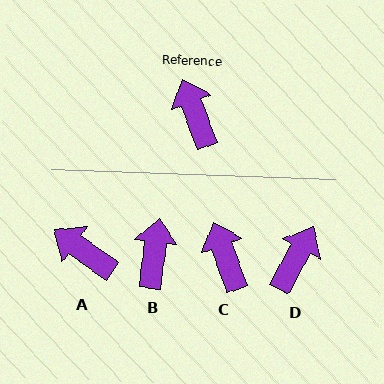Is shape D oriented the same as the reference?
No, it is off by about 50 degrees.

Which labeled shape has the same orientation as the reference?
C.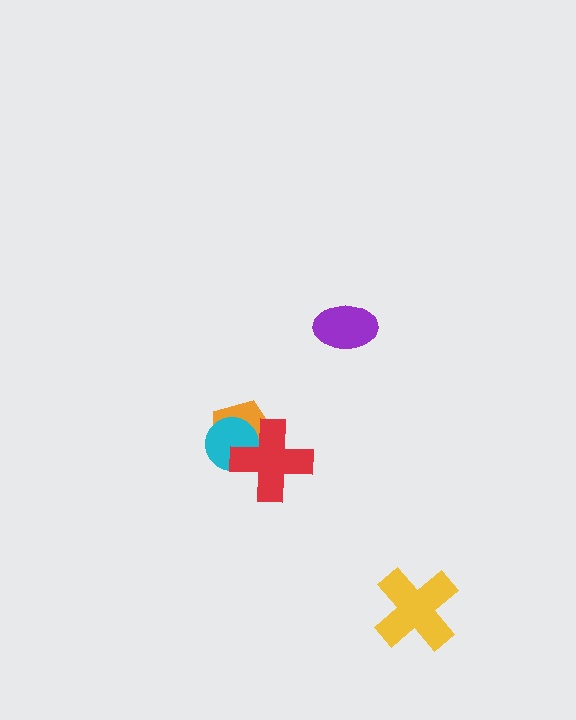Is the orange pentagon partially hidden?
Yes, it is partially covered by another shape.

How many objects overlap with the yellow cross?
0 objects overlap with the yellow cross.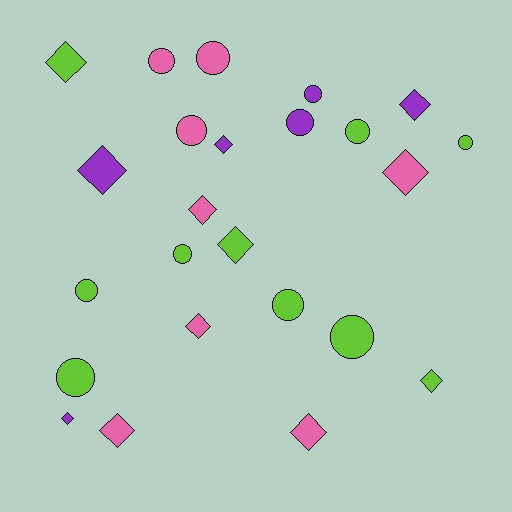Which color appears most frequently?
Lime, with 10 objects.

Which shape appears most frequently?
Diamond, with 12 objects.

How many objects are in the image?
There are 24 objects.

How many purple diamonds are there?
There are 4 purple diamonds.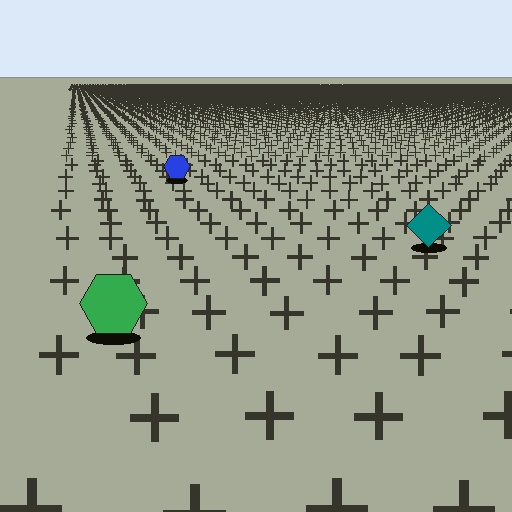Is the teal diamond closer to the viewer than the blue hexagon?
Yes. The teal diamond is closer — you can tell from the texture gradient: the ground texture is coarser near it.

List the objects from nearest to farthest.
From nearest to farthest: the green hexagon, the teal diamond, the blue hexagon.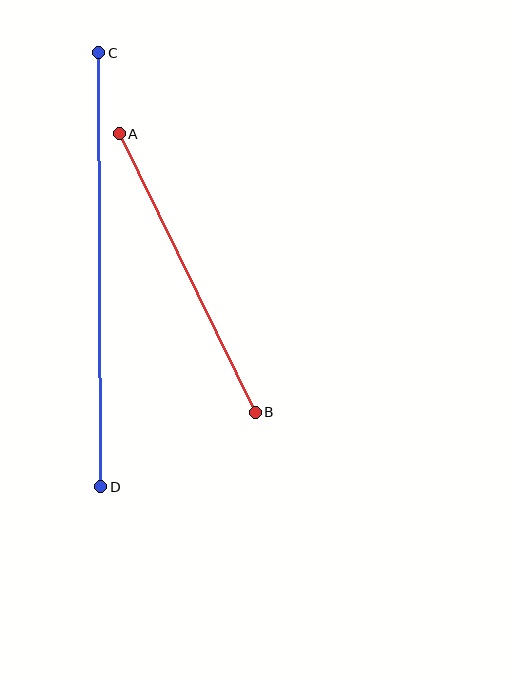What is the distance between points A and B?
The distance is approximately 310 pixels.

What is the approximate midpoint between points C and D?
The midpoint is at approximately (100, 270) pixels.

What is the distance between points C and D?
The distance is approximately 434 pixels.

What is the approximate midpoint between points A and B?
The midpoint is at approximately (187, 273) pixels.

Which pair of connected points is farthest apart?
Points C and D are farthest apart.